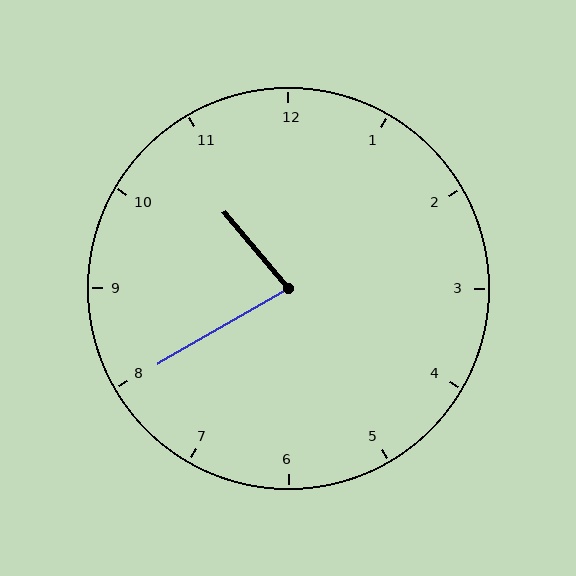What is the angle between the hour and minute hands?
Approximately 80 degrees.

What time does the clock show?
10:40.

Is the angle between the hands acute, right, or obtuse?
It is acute.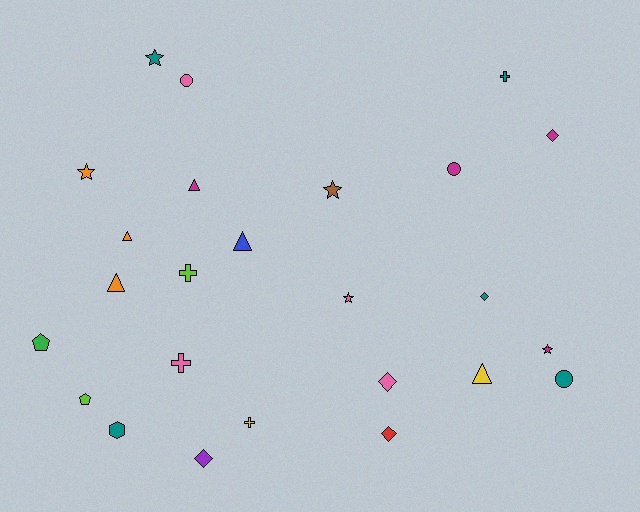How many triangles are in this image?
There are 5 triangles.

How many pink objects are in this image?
There are 4 pink objects.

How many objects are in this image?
There are 25 objects.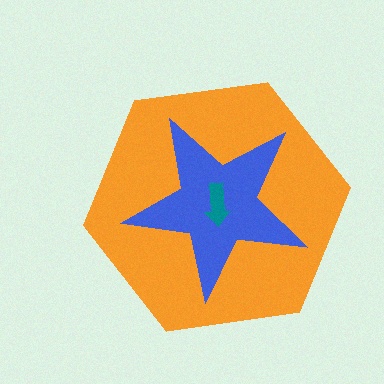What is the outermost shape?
The orange hexagon.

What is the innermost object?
The teal arrow.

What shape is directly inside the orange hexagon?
The blue star.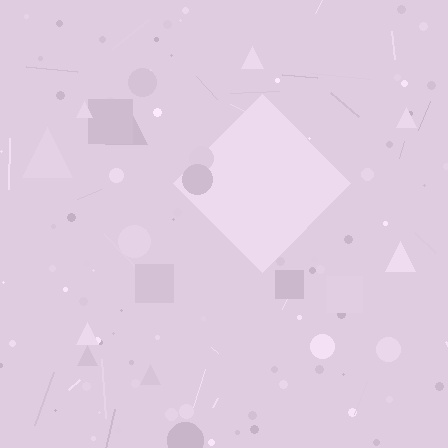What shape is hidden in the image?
A diamond is hidden in the image.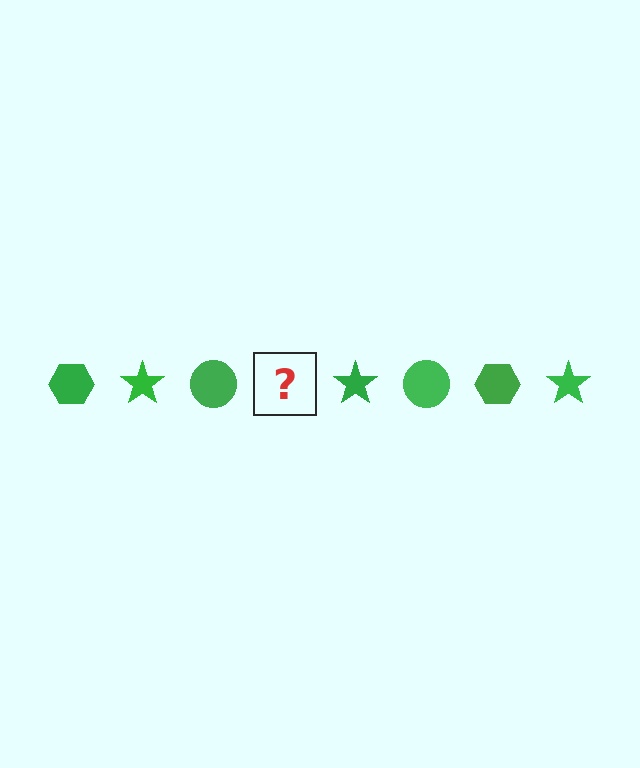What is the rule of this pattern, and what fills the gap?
The rule is that the pattern cycles through hexagon, star, circle shapes in green. The gap should be filled with a green hexagon.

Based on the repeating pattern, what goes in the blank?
The blank should be a green hexagon.